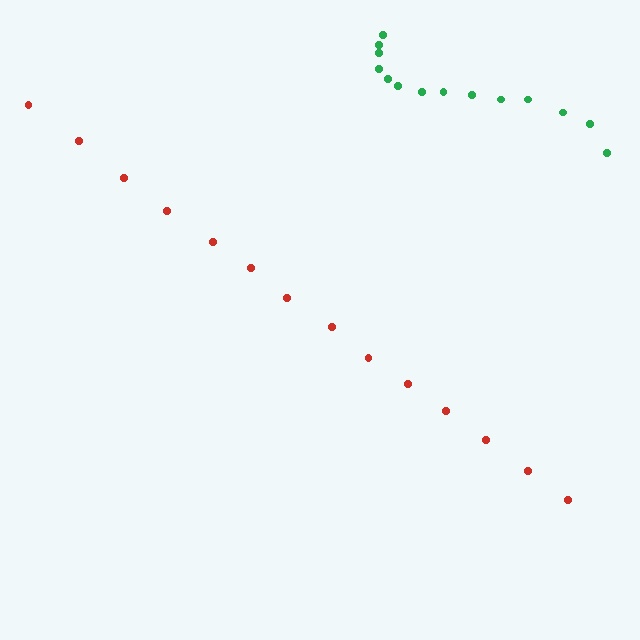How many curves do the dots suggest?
There are 2 distinct paths.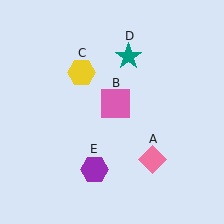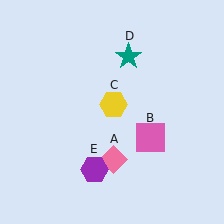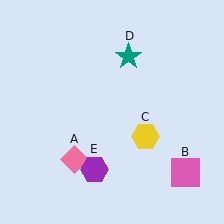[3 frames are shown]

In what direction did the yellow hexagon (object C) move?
The yellow hexagon (object C) moved down and to the right.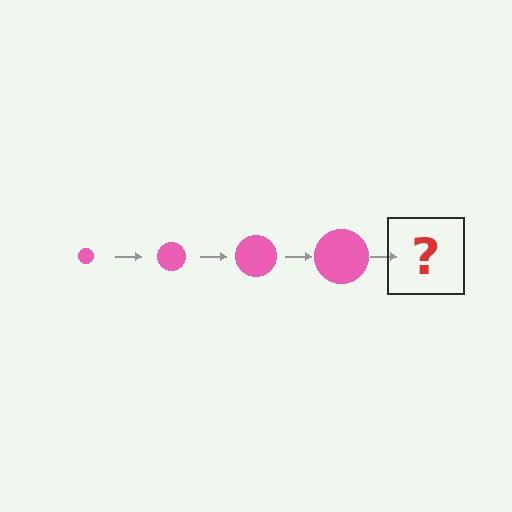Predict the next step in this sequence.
The next step is a pink circle, larger than the previous one.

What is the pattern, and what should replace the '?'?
The pattern is that the circle gets progressively larger each step. The '?' should be a pink circle, larger than the previous one.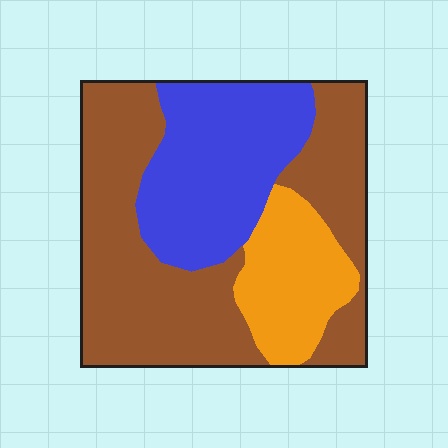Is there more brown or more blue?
Brown.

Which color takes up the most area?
Brown, at roughly 55%.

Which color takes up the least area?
Orange, at roughly 15%.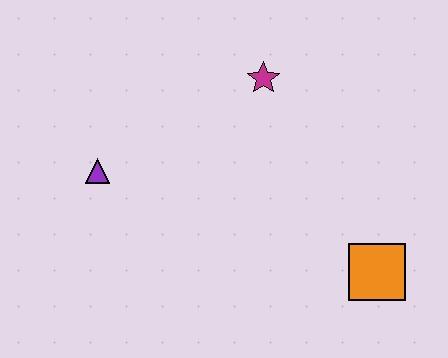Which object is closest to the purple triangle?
The magenta star is closest to the purple triangle.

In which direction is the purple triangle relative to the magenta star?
The purple triangle is to the left of the magenta star.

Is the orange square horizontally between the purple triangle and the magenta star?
No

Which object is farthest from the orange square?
The purple triangle is farthest from the orange square.